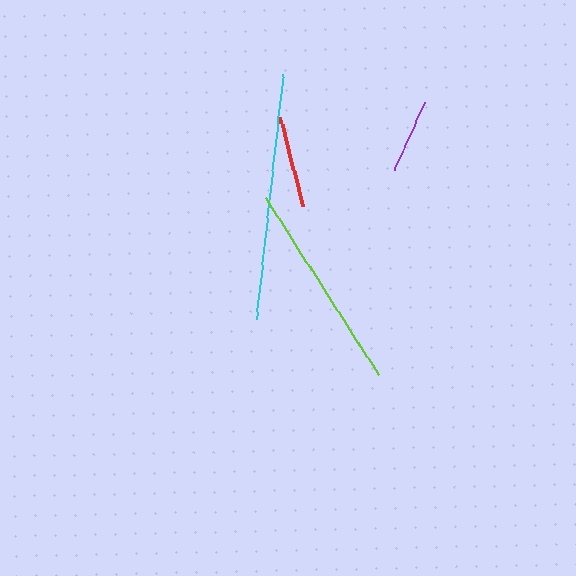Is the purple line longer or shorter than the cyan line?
The cyan line is longer than the purple line.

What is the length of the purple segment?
The purple segment is approximately 74 pixels long.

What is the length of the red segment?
The red segment is approximately 91 pixels long.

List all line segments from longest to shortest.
From longest to shortest: cyan, lime, red, purple.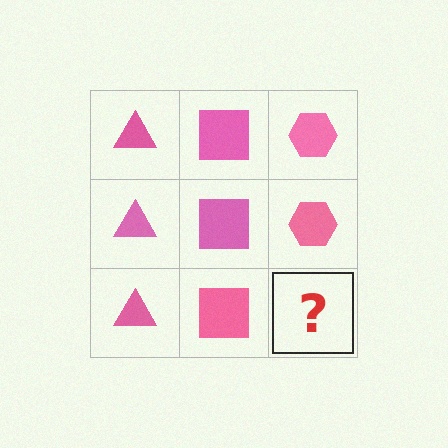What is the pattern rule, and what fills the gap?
The rule is that each column has a consistent shape. The gap should be filled with a pink hexagon.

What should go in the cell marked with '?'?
The missing cell should contain a pink hexagon.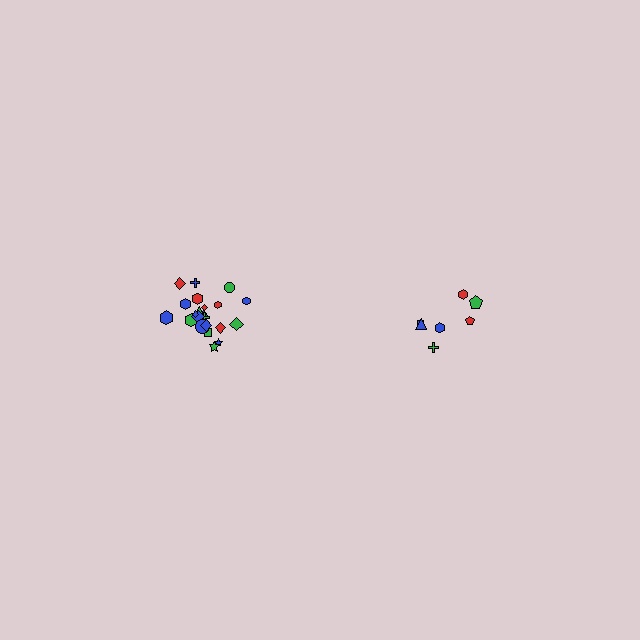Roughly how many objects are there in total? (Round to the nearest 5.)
Roughly 30 objects in total.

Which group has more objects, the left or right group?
The left group.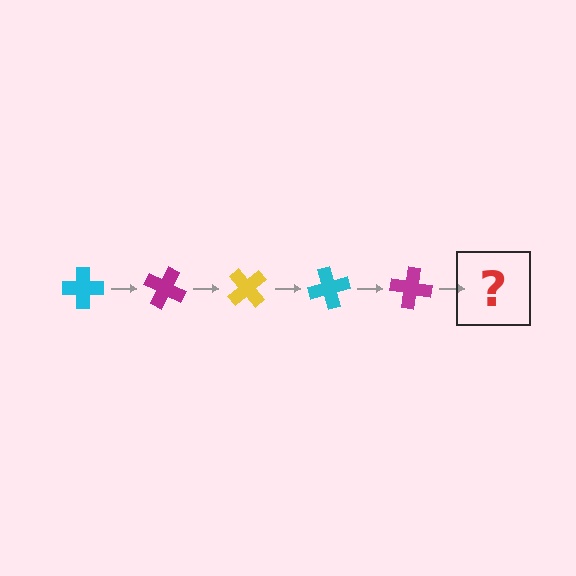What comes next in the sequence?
The next element should be a yellow cross, rotated 125 degrees from the start.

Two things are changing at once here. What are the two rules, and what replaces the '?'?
The two rules are that it rotates 25 degrees each step and the color cycles through cyan, magenta, and yellow. The '?' should be a yellow cross, rotated 125 degrees from the start.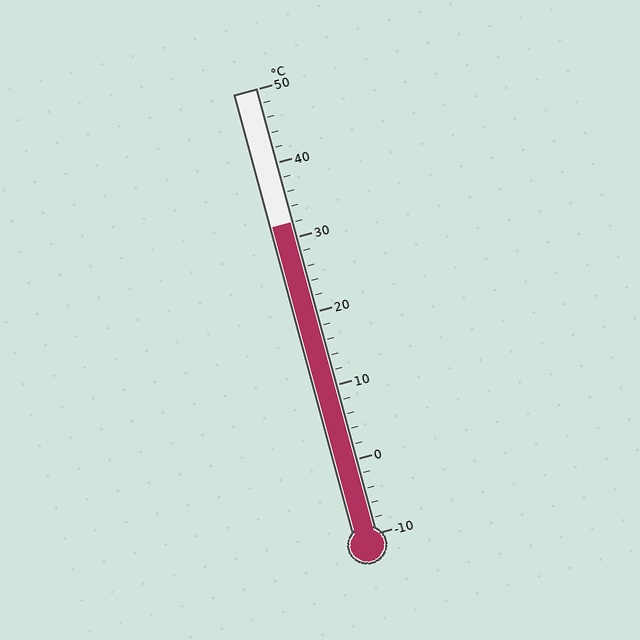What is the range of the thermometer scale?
The thermometer scale ranges from -10°C to 50°C.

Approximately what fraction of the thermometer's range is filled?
The thermometer is filled to approximately 70% of its range.